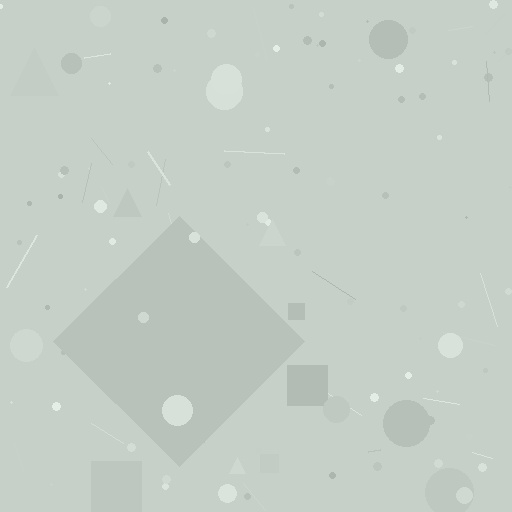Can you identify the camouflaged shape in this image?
The camouflaged shape is a diamond.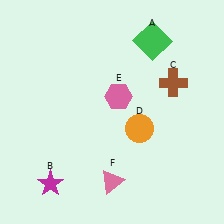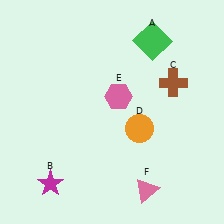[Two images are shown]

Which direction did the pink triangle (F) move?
The pink triangle (F) moved right.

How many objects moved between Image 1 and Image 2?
1 object moved between the two images.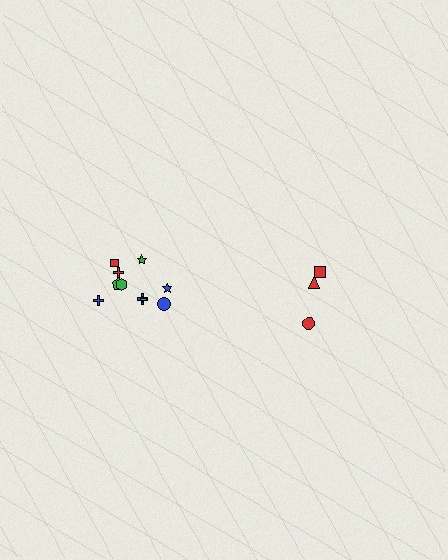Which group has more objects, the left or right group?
The left group.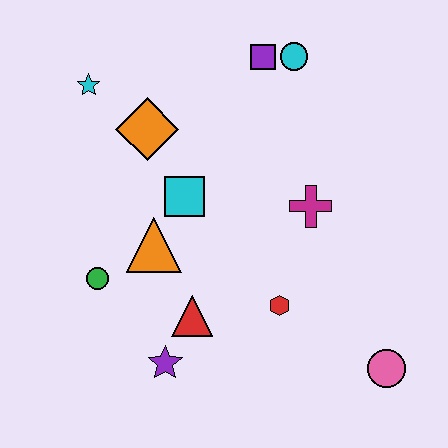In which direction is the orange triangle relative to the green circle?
The orange triangle is to the right of the green circle.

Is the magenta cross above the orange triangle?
Yes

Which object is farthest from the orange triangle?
The pink circle is farthest from the orange triangle.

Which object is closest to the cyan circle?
The purple square is closest to the cyan circle.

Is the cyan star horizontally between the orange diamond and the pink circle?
No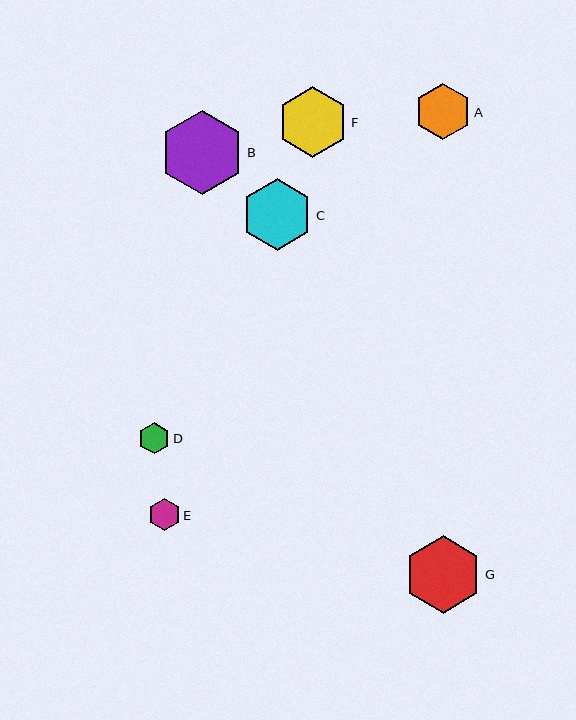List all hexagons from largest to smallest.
From largest to smallest: B, G, C, F, A, E, D.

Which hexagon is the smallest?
Hexagon D is the smallest with a size of approximately 31 pixels.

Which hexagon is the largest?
Hexagon B is the largest with a size of approximately 84 pixels.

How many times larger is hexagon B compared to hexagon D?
Hexagon B is approximately 2.7 times the size of hexagon D.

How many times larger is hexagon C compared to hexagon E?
Hexagon C is approximately 2.2 times the size of hexagon E.